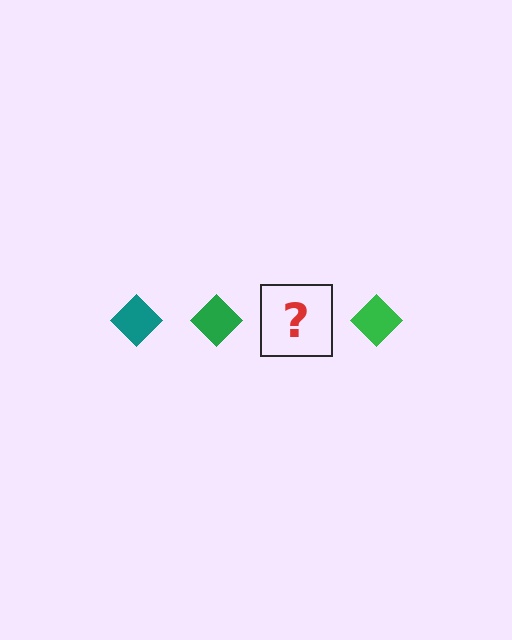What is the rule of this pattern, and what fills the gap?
The rule is that the pattern cycles through teal, green diamonds. The gap should be filled with a teal diamond.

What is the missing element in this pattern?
The missing element is a teal diamond.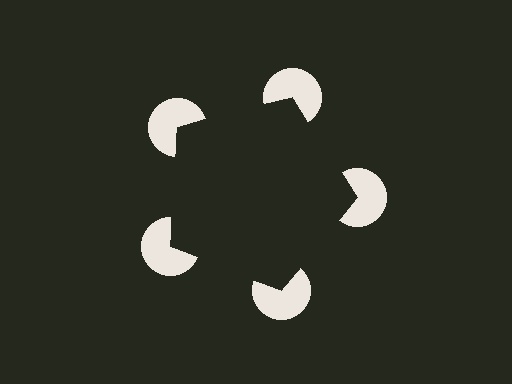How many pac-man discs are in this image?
There are 5 — one at each vertex of the illusory pentagon.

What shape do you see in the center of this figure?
An illusory pentagon — its edges are inferred from the aligned wedge cuts in the pac-man discs, not physically drawn.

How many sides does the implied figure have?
5 sides.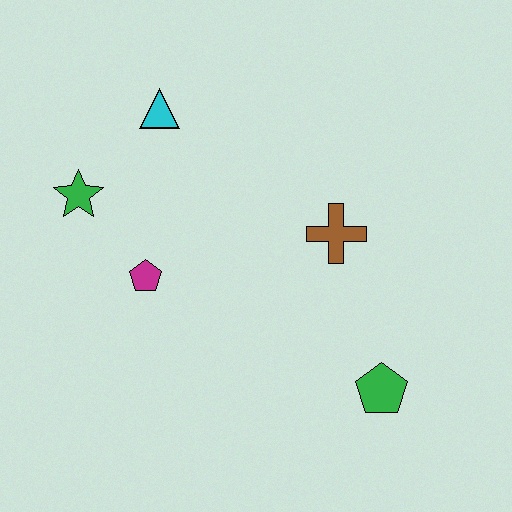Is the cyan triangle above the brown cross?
Yes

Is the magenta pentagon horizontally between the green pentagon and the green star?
Yes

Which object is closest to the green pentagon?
The brown cross is closest to the green pentagon.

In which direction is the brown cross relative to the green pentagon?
The brown cross is above the green pentagon.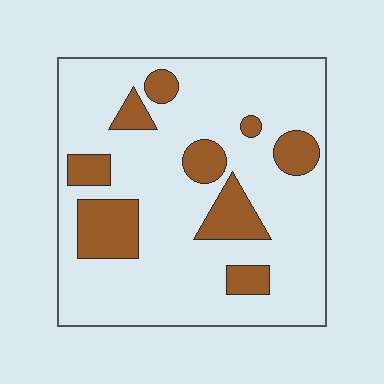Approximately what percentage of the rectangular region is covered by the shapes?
Approximately 20%.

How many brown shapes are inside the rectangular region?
9.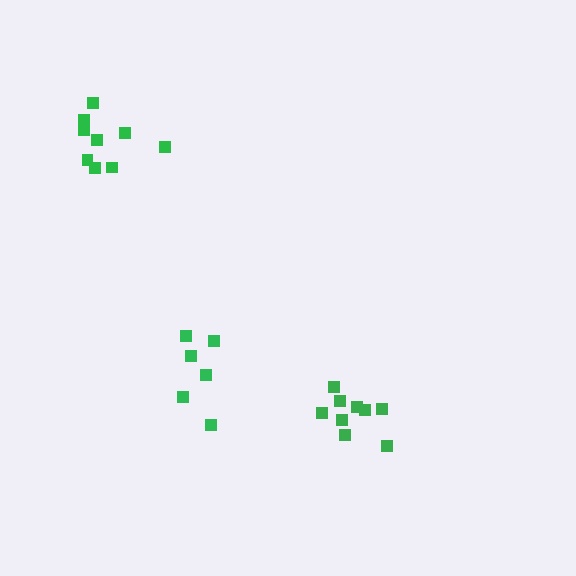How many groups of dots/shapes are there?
There are 3 groups.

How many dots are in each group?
Group 1: 9 dots, Group 2: 9 dots, Group 3: 6 dots (24 total).